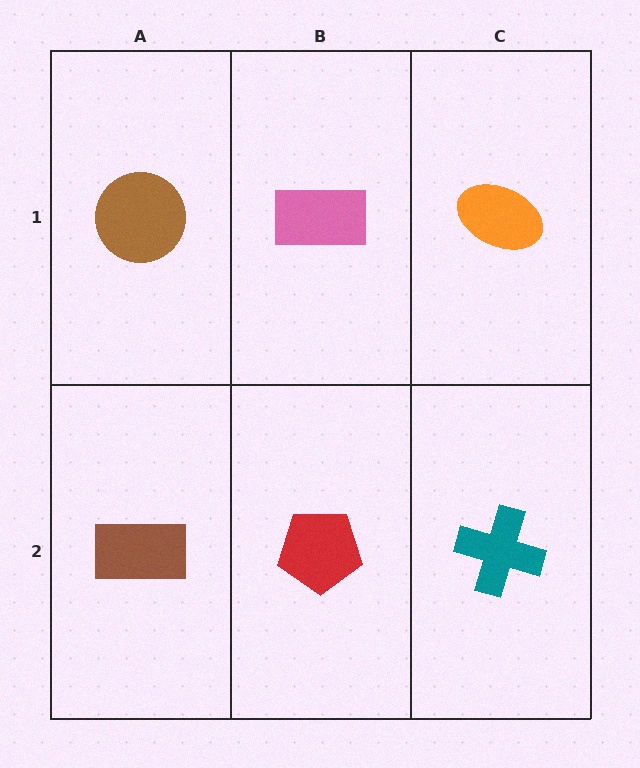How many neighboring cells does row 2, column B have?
3.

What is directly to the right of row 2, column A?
A red pentagon.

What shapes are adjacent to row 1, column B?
A red pentagon (row 2, column B), a brown circle (row 1, column A), an orange ellipse (row 1, column C).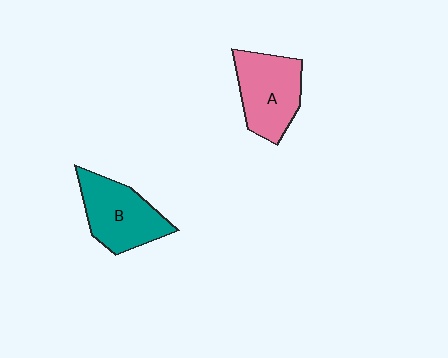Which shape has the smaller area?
Shape A (pink).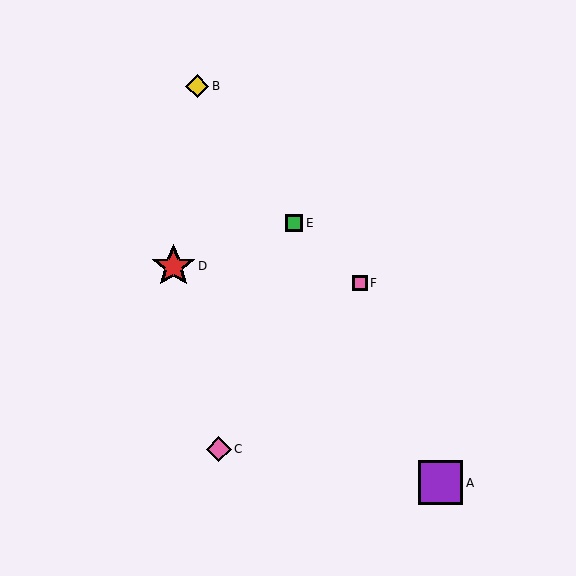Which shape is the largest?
The purple square (labeled A) is the largest.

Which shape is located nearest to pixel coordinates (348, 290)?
The pink square (labeled F) at (360, 283) is nearest to that location.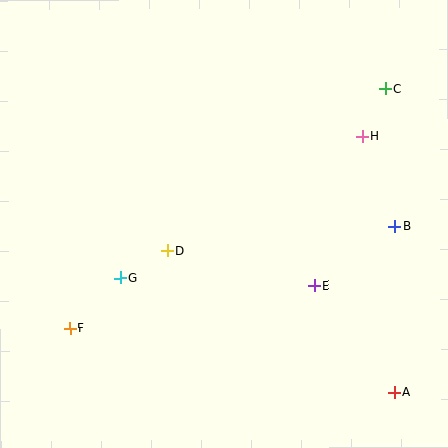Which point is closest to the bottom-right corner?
Point A is closest to the bottom-right corner.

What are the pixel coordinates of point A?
Point A is at (394, 392).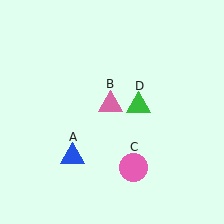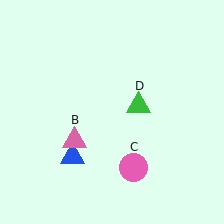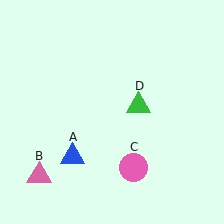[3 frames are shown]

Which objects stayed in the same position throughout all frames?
Blue triangle (object A) and pink circle (object C) and green triangle (object D) remained stationary.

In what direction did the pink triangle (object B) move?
The pink triangle (object B) moved down and to the left.